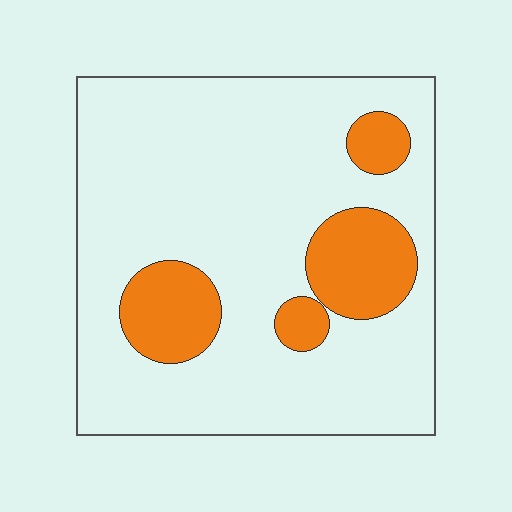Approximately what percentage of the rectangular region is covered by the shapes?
Approximately 20%.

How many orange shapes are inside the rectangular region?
4.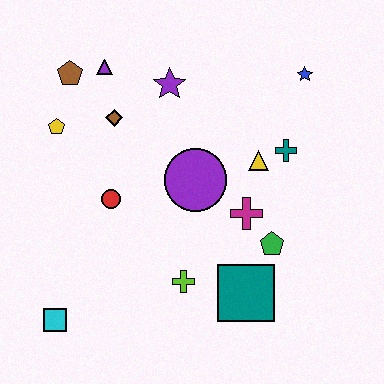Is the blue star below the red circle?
No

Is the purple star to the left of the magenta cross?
Yes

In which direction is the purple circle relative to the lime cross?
The purple circle is above the lime cross.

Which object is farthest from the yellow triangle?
The cyan square is farthest from the yellow triangle.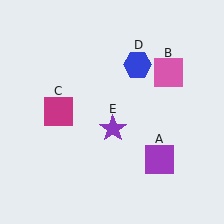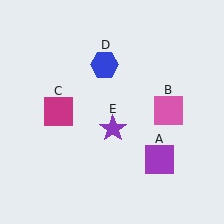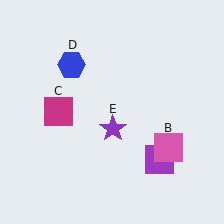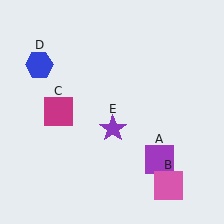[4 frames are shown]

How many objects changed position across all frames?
2 objects changed position: pink square (object B), blue hexagon (object D).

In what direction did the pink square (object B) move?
The pink square (object B) moved down.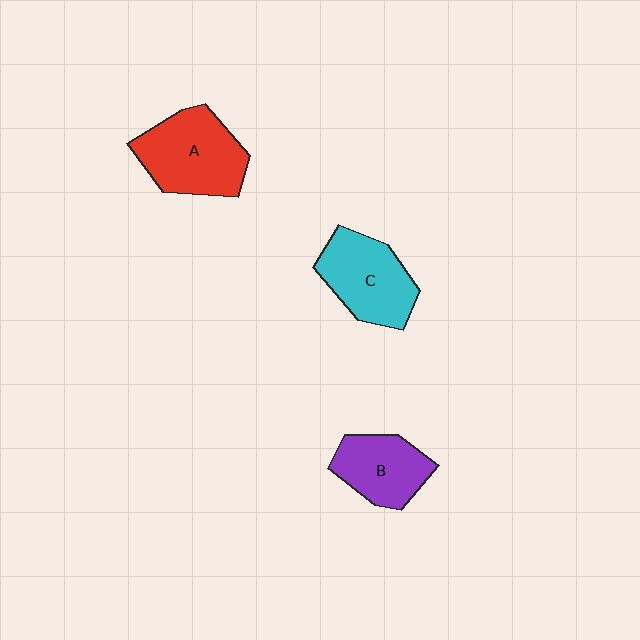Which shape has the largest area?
Shape A (red).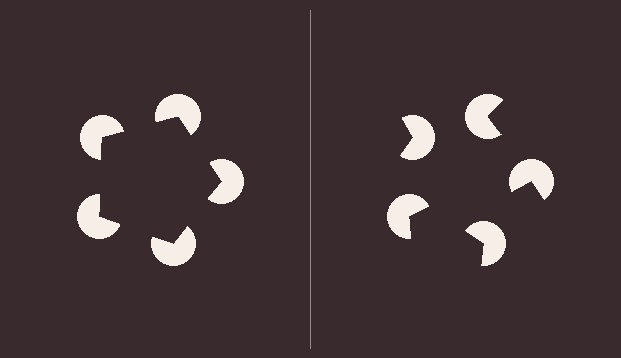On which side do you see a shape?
An illusory pentagon appears on the left side. On the right side the wedge cuts are rotated, so no coherent shape forms.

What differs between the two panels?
The pac-man discs are positioned identically on both sides; only the wedge orientations differ. On the left they align to a pentagon; on the right they are misaligned.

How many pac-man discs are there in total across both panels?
10 — 5 on each side.